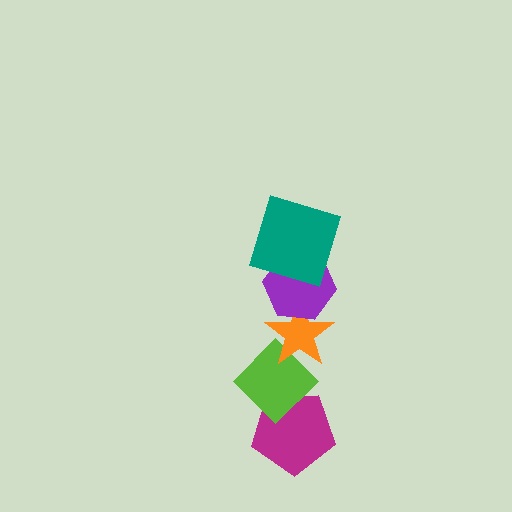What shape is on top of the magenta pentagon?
The lime diamond is on top of the magenta pentagon.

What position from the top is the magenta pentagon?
The magenta pentagon is 5th from the top.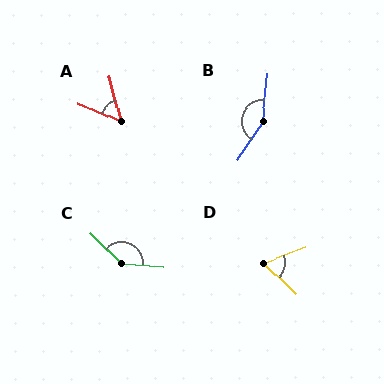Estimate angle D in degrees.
Approximately 65 degrees.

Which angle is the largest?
B, at approximately 153 degrees.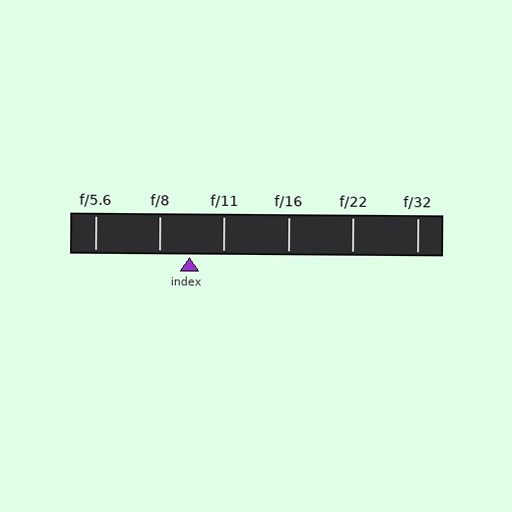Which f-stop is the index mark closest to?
The index mark is closest to f/8.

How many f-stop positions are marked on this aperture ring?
There are 6 f-stop positions marked.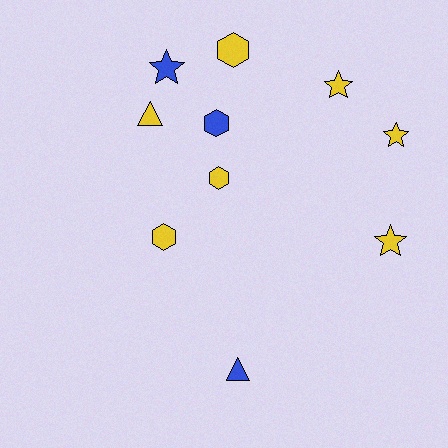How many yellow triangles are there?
There is 1 yellow triangle.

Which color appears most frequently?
Yellow, with 7 objects.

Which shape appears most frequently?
Star, with 4 objects.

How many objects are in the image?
There are 10 objects.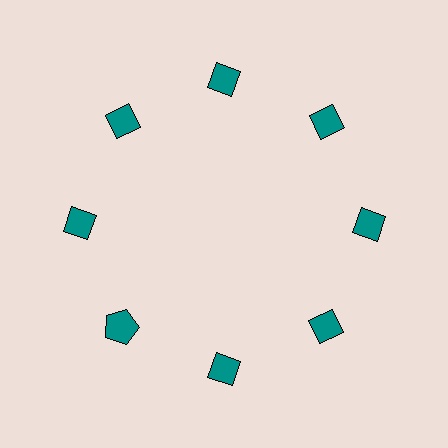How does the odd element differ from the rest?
It has a different shape: pentagon instead of diamond.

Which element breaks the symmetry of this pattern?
The teal pentagon at roughly the 8 o'clock position breaks the symmetry. All other shapes are teal diamonds.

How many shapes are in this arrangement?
There are 8 shapes arranged in a ring pattern.